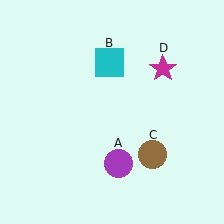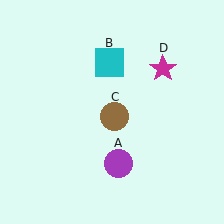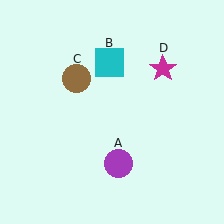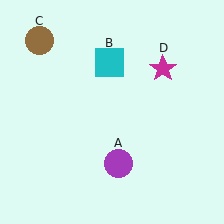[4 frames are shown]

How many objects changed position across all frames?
1 object changed position: brown circle (object C).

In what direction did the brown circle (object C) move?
The brown circle (object C) moved up and to the left.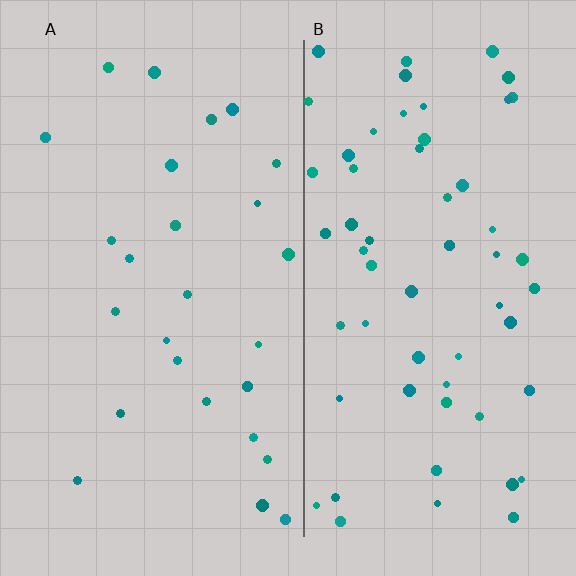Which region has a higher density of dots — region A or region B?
B (the right).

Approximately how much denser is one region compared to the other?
Approximately 2.3× — region B over region A.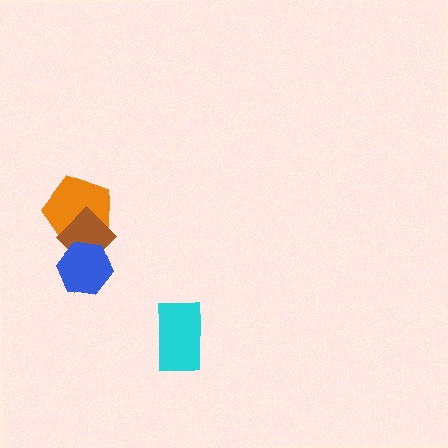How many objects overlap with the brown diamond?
2 objects overlap with the brown diamond.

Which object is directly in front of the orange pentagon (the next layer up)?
The brown diamond is directly in front of the orange pentagon.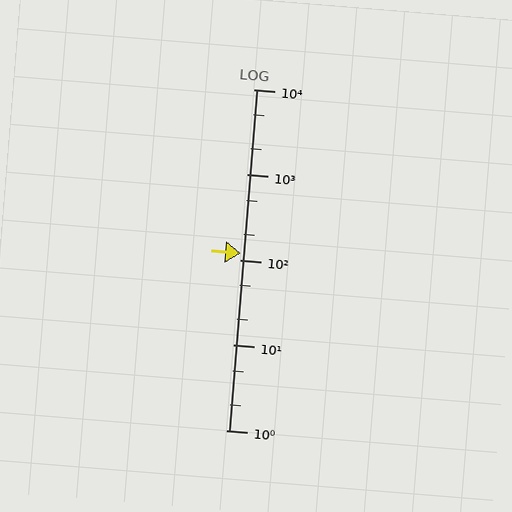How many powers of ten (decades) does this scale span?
The scale spans 4 decades, from 1 to 10000.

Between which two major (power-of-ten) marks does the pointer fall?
The pointer is between 100 and 1000.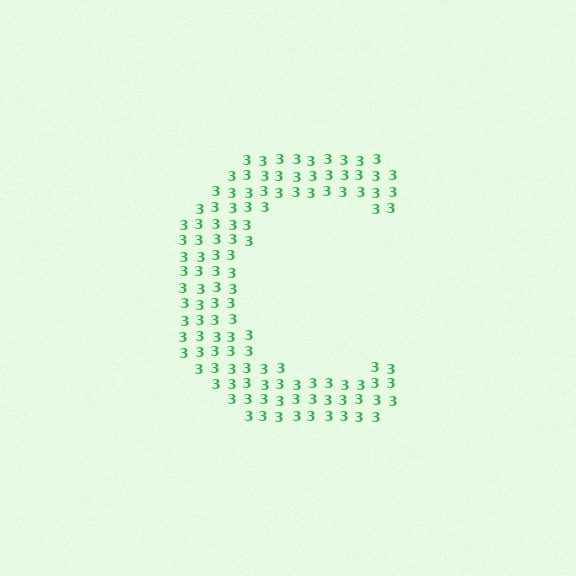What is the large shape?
The large shape is the letter C.